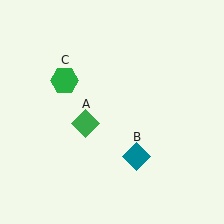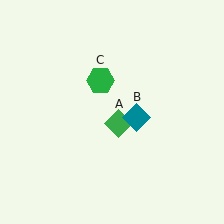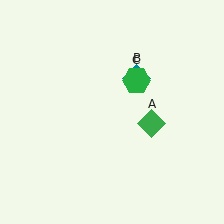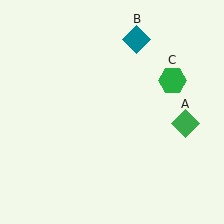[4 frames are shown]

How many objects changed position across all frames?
3 objects changed position: green diamond (object A), teal diamond (object B), green hexagon (object C).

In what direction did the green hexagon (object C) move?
The green hexagon (object C) moved right.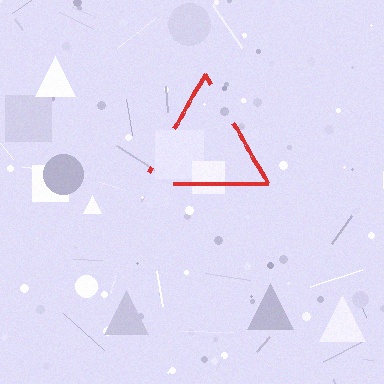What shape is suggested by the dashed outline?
The dashed outline suggests a triangle.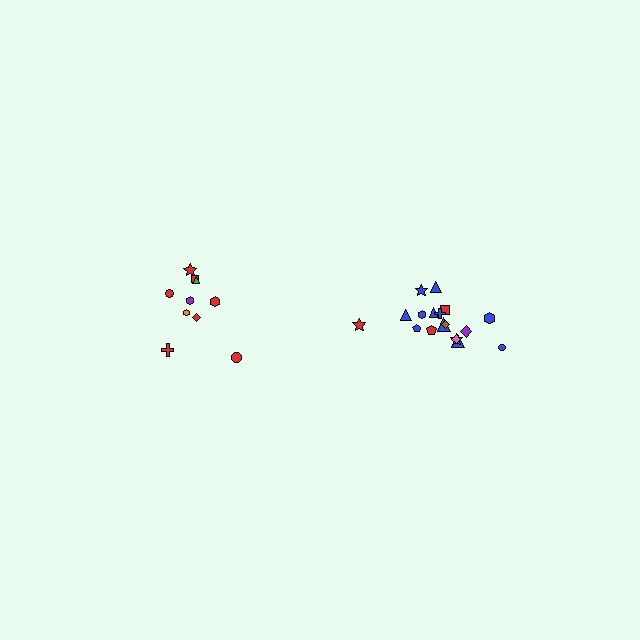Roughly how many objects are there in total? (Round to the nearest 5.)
Roughly 30 objects in total.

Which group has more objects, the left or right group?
The right group.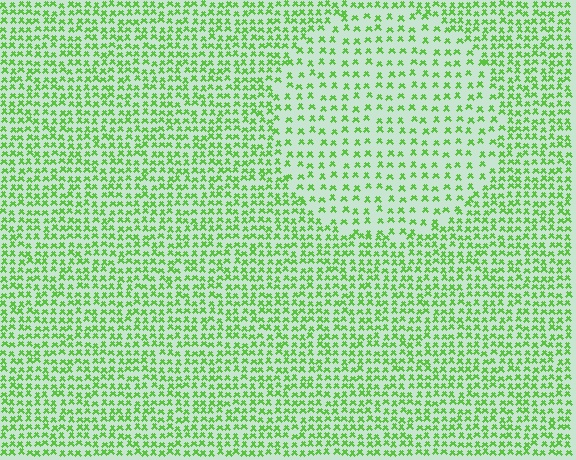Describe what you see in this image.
The image contains small lime elements arranged at two different densities. A circle-shaped region is visible where the elements are less densely packed than the surrounding area.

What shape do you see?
I see a circle.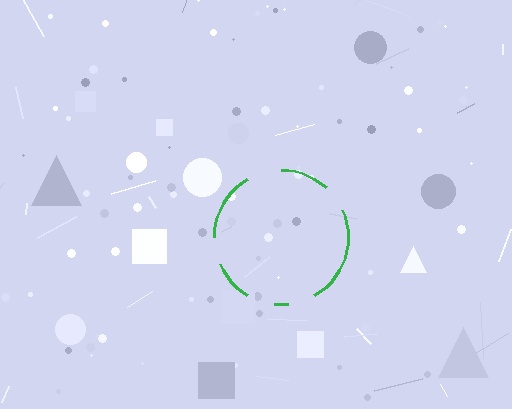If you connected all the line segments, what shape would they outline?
They would outline a circle.